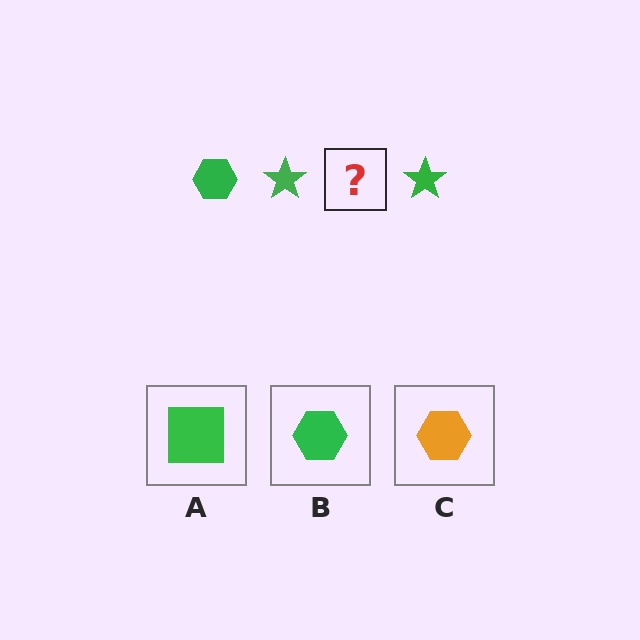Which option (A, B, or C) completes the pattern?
B.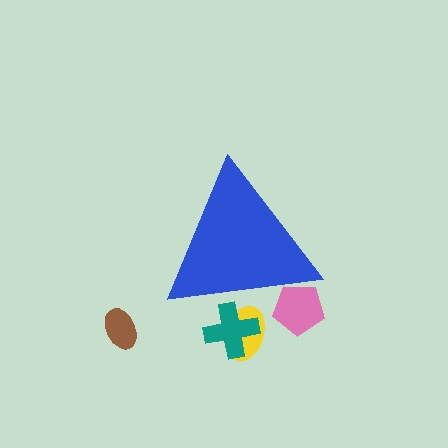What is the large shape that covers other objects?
A blue triangle.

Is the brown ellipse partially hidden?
No, the brown ellipse is fully visible.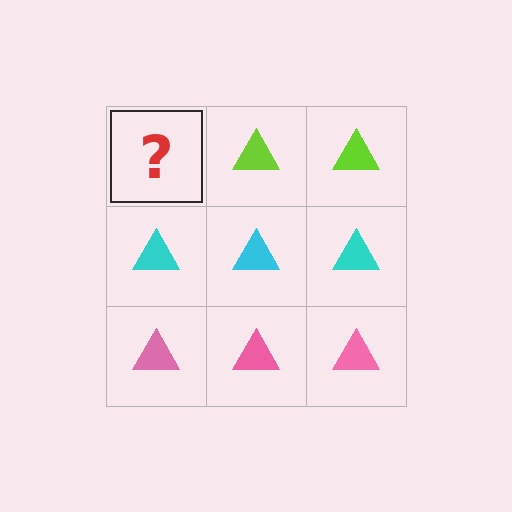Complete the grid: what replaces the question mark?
The question mark should be replaced with a lime triangle.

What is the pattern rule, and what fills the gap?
The rule is that each row has a consistent color. The gap should be filled with a lime triangle.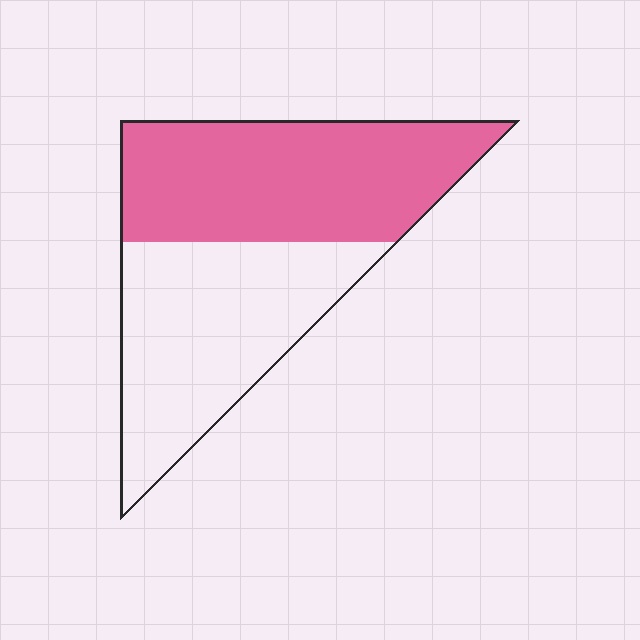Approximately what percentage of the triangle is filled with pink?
Approximately 50%.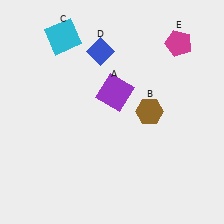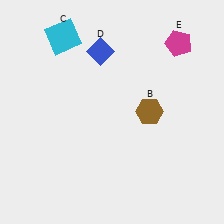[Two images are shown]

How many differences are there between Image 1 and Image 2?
There is 1 difference between the two images.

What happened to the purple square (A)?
The purple square (A) was removed in Image 2. It was in the top-right area of Image 1.